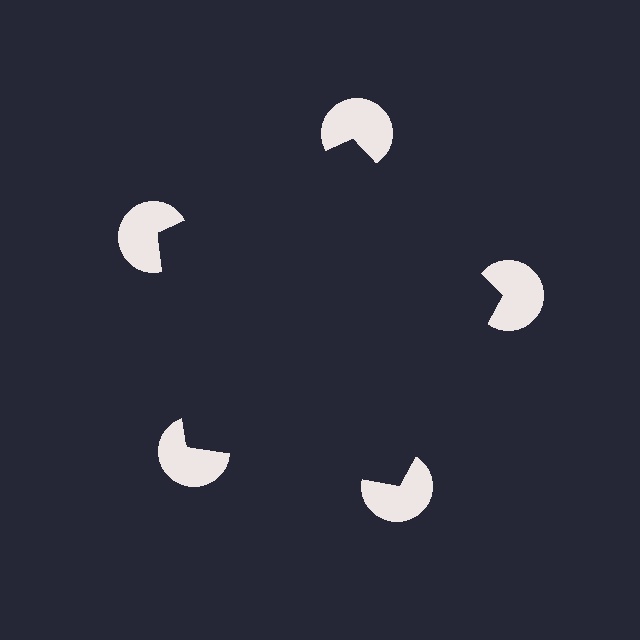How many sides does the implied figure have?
5 sides.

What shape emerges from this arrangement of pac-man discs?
An illusory pentagon — its edges are inferred from the aligned wedge cuts in the pac-man discs, not physically drawn.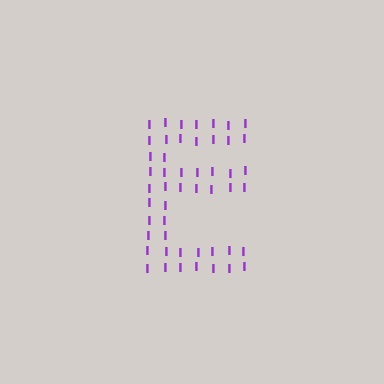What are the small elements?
The small elements are letter I's.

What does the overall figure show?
The overall figure shows the letter E.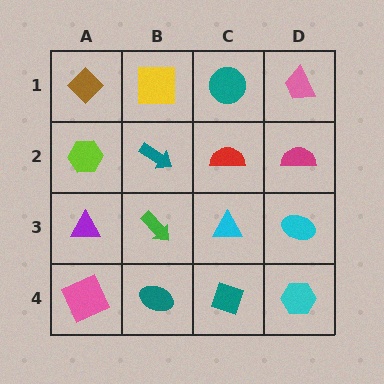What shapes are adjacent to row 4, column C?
A cyan triangle (row 3, column C), a teal ellipse (row 4, column B), a cyan hexagon (row 4, column D).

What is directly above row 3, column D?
A magenta semicircle.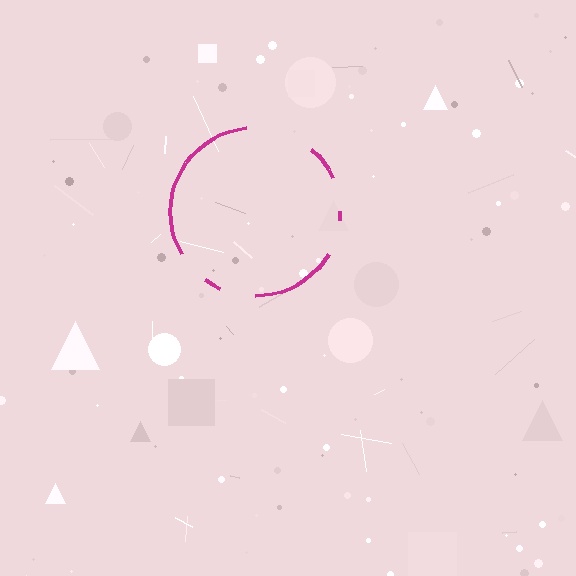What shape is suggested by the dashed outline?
The dashed outline suggests a circle.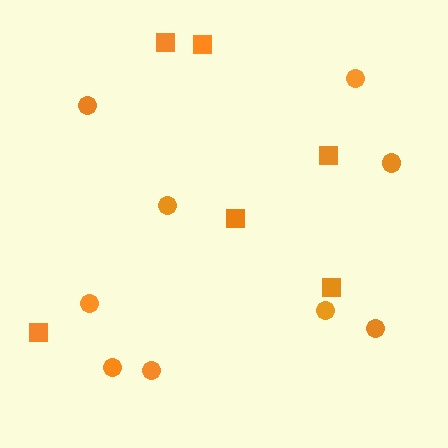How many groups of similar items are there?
There are 2 groups: one group of squares (6) and one group of circles (9).